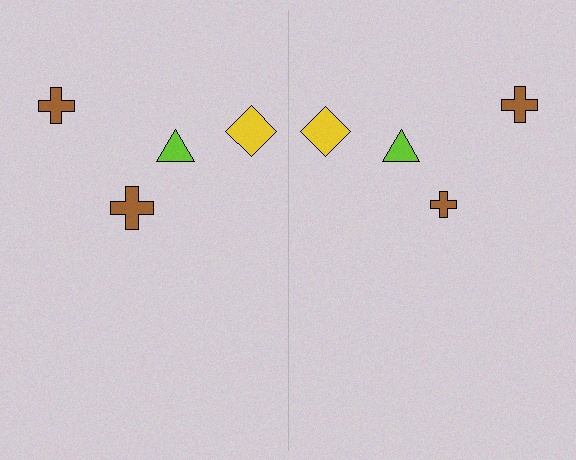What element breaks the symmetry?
The brown cross on the right side has a different size than its mirror counterpart.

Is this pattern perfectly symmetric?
No, the pattern is not perfectly symmetric. The brown cross on the right side has a different size than its mirror counterpart.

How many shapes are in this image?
There are 8 shapes in this image.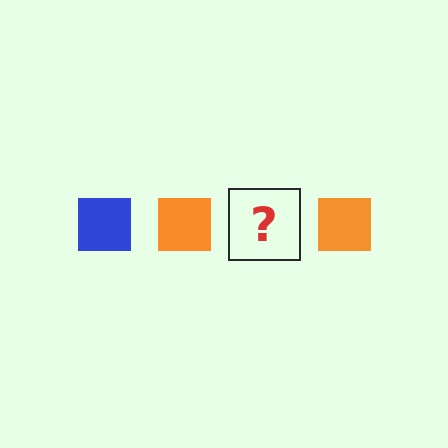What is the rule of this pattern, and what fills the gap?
The rule is that the pattern cycles through blue, orange squares. The gap should be filled with a blue square.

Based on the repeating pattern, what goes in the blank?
The blank should be a blue square.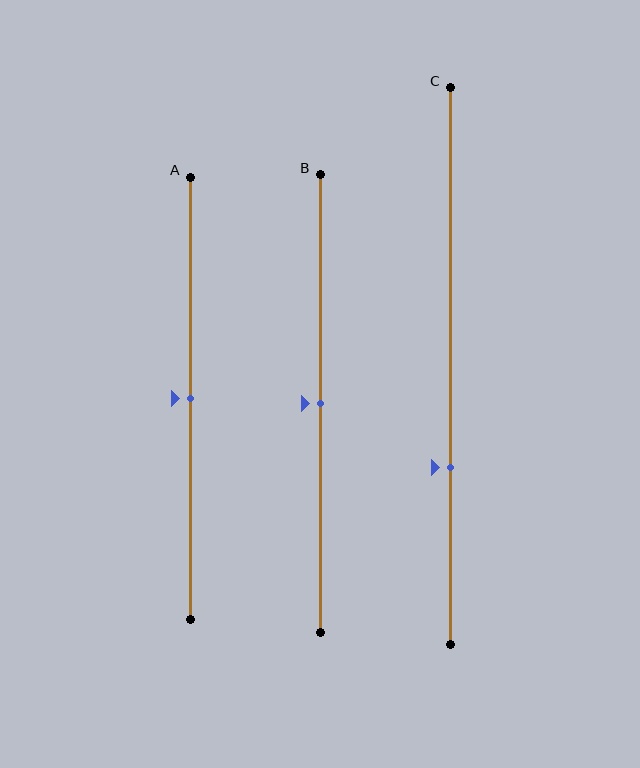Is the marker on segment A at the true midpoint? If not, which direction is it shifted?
Yes, the marker on segment A is at the true midpoint.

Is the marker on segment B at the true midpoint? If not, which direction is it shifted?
Yes, the marker on segment B is at the true midpoint.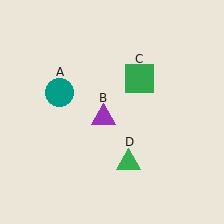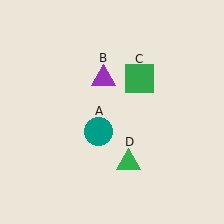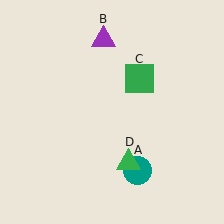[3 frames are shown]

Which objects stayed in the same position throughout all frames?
Green square (object C) and green triangle (object D) remained stationary.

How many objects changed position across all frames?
2 objects changed position: teal circle (object A), purple triangle (object B).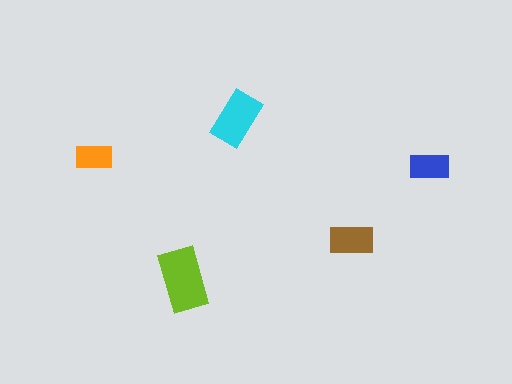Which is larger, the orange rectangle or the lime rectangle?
The lime one.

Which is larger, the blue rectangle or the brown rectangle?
The brown one.